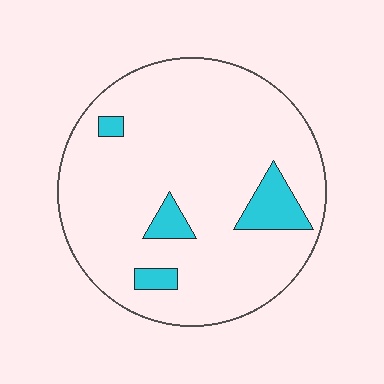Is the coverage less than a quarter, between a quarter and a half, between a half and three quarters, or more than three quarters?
Less than a quarter.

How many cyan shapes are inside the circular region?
4.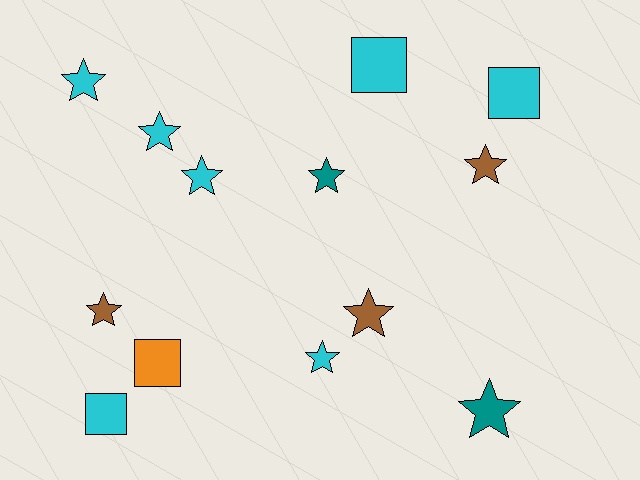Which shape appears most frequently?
Star, with 9 objects.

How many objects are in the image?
There are 13 objects.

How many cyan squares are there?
There are 3 cyan squares.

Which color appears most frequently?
Cyan, with 7 objects.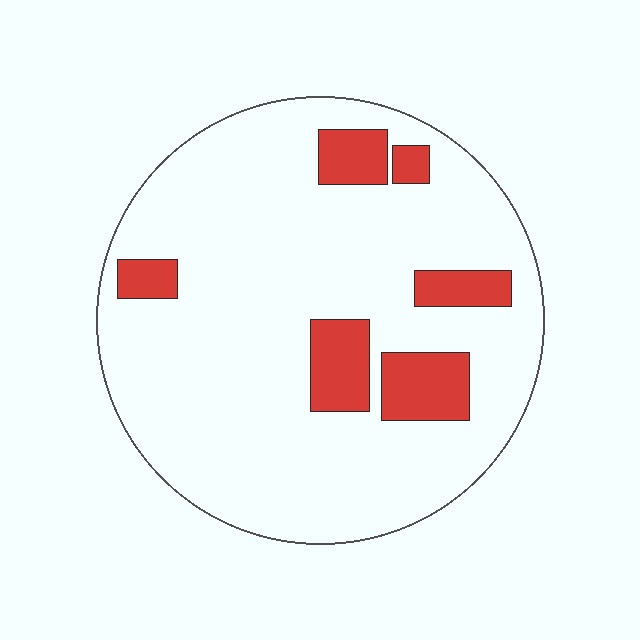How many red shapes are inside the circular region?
6.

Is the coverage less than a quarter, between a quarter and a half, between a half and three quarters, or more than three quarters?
Less than a quarter.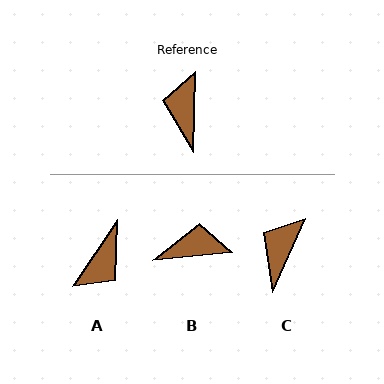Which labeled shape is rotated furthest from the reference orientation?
A, about 148 degrees away.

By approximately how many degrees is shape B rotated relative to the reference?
Approximately 82 degrees clockwise.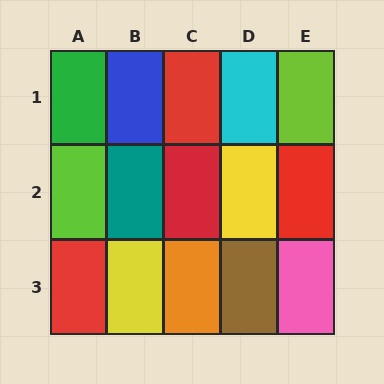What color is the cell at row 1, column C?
Red.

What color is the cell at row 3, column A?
Red.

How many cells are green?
1 cell is green.